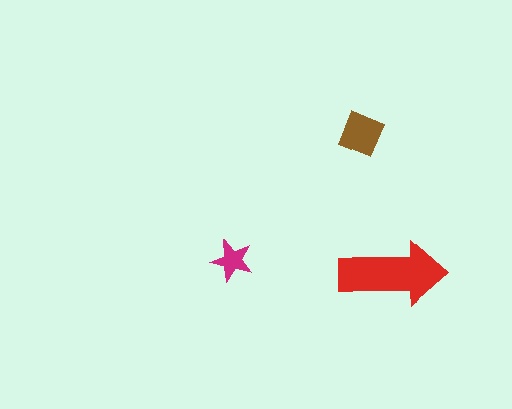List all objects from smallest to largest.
The magenta star, the brown diamond, the red arrow.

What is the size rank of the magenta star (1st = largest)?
3rd.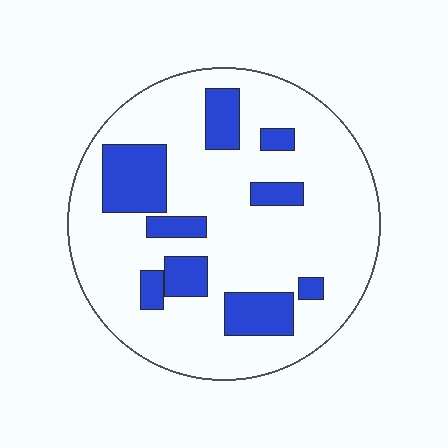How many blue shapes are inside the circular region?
9.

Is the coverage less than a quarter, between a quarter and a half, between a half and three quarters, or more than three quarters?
Less than a quarter.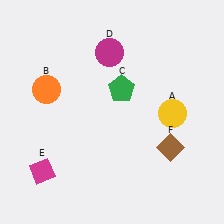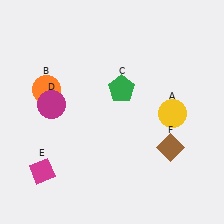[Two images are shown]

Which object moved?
The magenta circle (D) moved left.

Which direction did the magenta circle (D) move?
The magenta circle (D) moved left.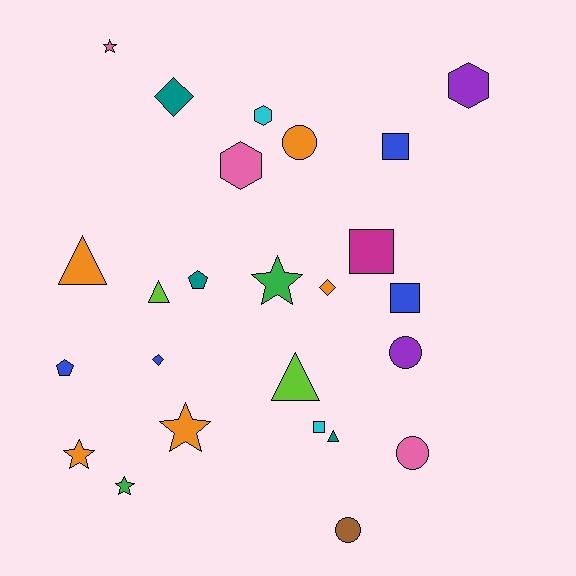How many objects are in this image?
There are 25 objects.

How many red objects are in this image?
There are no red objects.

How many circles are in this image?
There are 4 circles.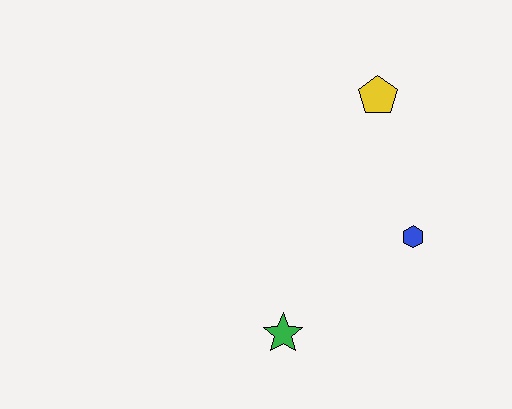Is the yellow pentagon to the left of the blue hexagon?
Yes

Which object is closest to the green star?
The blue hexagon is closest to the green star.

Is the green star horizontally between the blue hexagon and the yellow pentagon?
No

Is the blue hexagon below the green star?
No